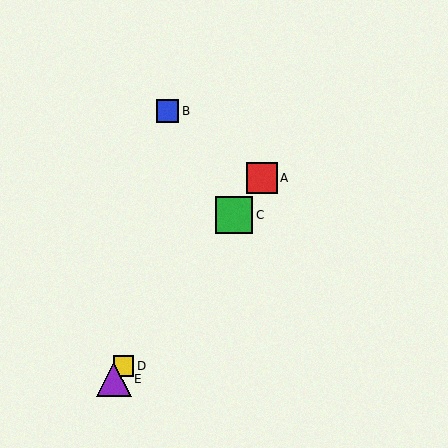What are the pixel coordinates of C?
Object C is at (234, 215).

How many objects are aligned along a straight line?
4 objects (A, C, D, E) are aligned along a straight line.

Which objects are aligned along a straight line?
Objects A, C, D, E are aligned along a straight line.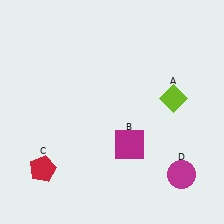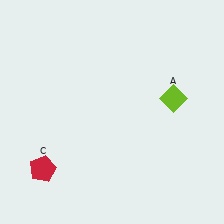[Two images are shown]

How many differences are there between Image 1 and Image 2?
There are 2 differences between the two images.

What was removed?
The magenta circle (D), the magenta square (B) were removed in Image 2.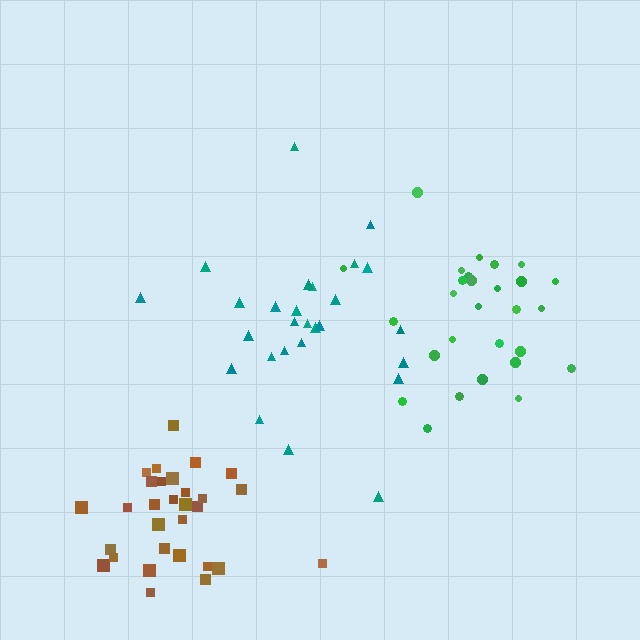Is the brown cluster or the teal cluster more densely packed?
Brown.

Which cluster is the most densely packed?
Brown.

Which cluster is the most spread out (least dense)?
Teal.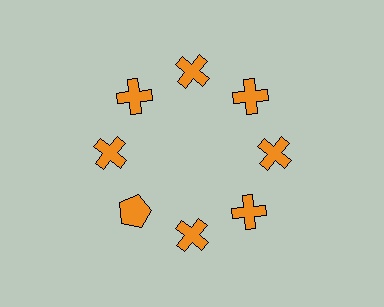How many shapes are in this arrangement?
There are 8 shapes arranged in a ring pattern.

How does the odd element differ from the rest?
It has a different shape: pentagon instead of cross.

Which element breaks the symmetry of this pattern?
The orange pentagon at roughly the 8 o'clock position breaks the symmetry. All other shapes are orange crosses.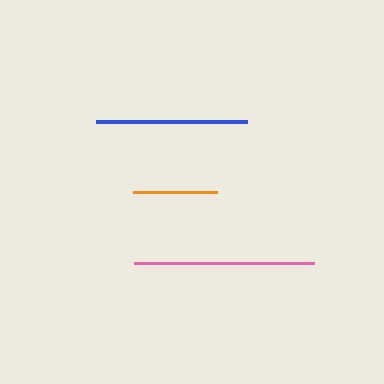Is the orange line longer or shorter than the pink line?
The pink line is longer than the orange line.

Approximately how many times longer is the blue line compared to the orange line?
The blue line is approximately 1.8 times the length of the orange line.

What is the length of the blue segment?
The blue segment is approximately 151 pixels long.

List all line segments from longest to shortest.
From longest to shortest: pink, blue, orange.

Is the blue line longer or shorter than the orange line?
The blue line is longer than the orange line.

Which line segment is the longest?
The pink line is the longest at approximately 180 pixels.